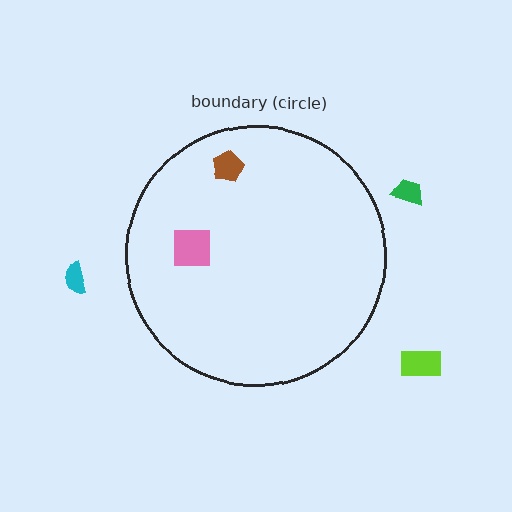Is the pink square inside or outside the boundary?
Inside.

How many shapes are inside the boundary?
2 inside, 3 outside.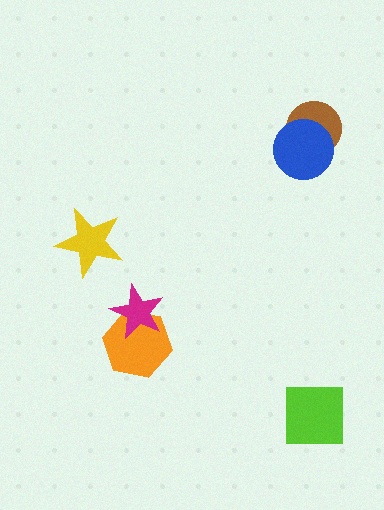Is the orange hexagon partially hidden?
Yes, it is partially covered by another shape.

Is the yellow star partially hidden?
No, no other shape covers it.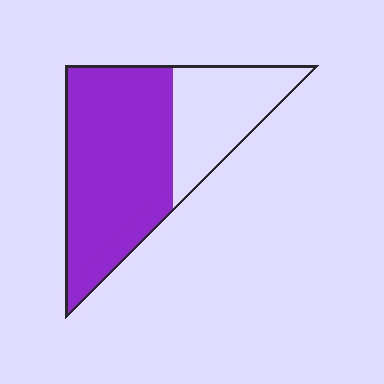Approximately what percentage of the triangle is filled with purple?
Approximately 65%.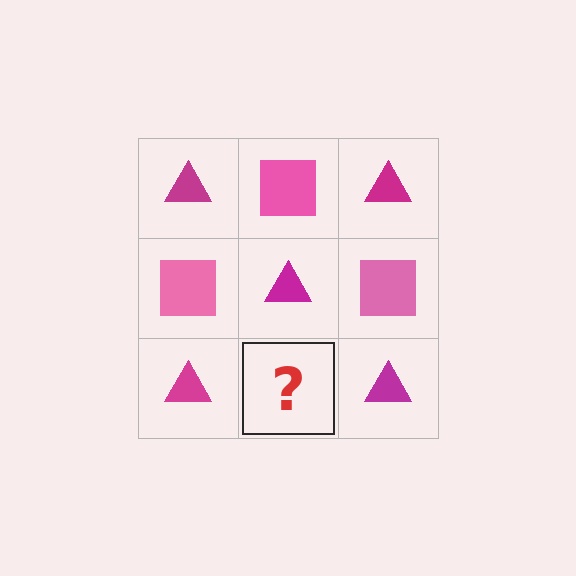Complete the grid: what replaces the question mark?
The question mark should be replaced with a pink square.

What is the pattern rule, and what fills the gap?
The rule is that it alternates magenta triangle and pink square in a checkerboard pattern. The gap should be filled with a pink square.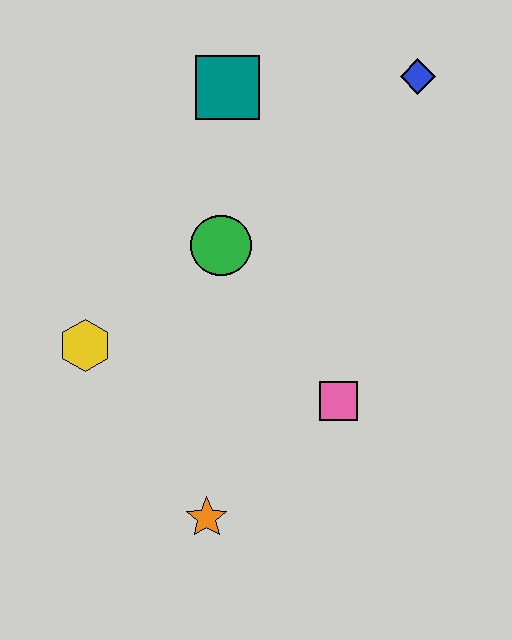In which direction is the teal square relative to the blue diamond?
The teal square is to the left of the blue diamond.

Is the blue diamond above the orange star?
Yes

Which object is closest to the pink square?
The orange star is closest to the pink square.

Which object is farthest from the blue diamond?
The orange star is farthest from the blue diamond.